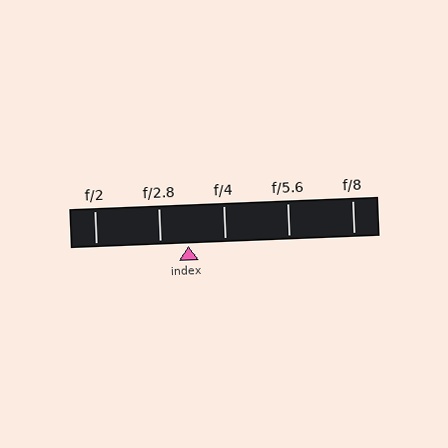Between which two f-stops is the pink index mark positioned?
The index mark is between f/2.8 and f/4.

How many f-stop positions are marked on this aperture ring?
There are 5 f-stop positions marked.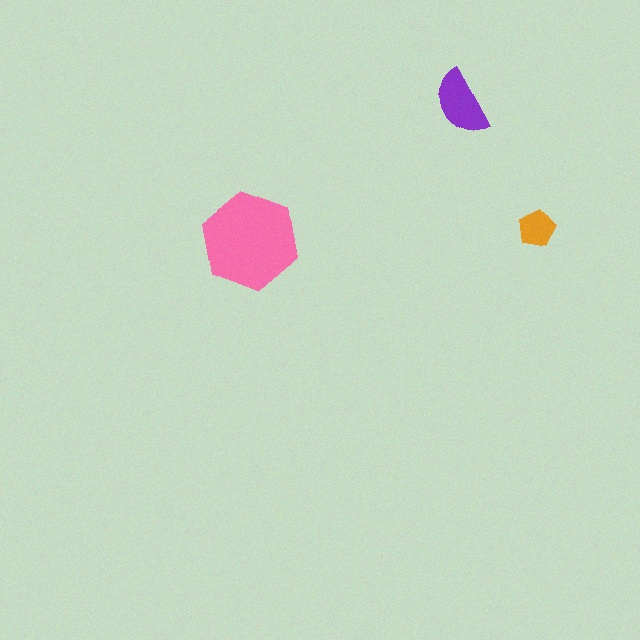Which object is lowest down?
The pink hexagon is bottommost.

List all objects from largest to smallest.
The pink hexagon, the purple semicircle, the orange pentagon.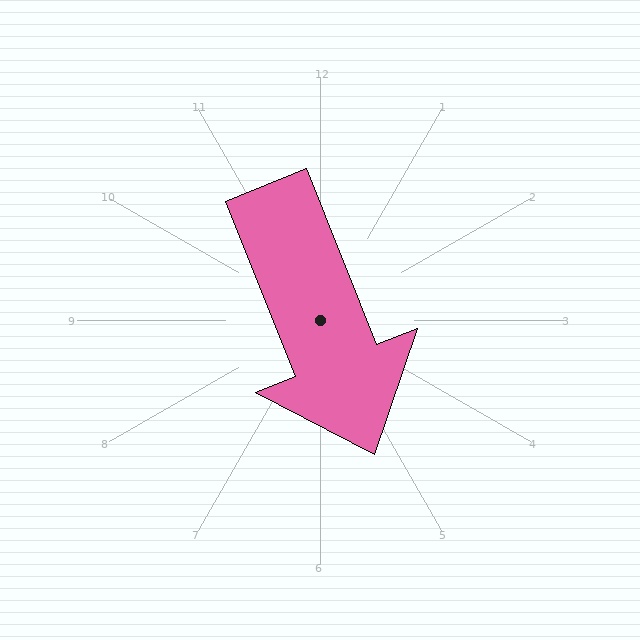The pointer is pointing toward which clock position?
Roughly 5 o'clock.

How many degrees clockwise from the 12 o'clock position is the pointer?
Approximately 158 degrees.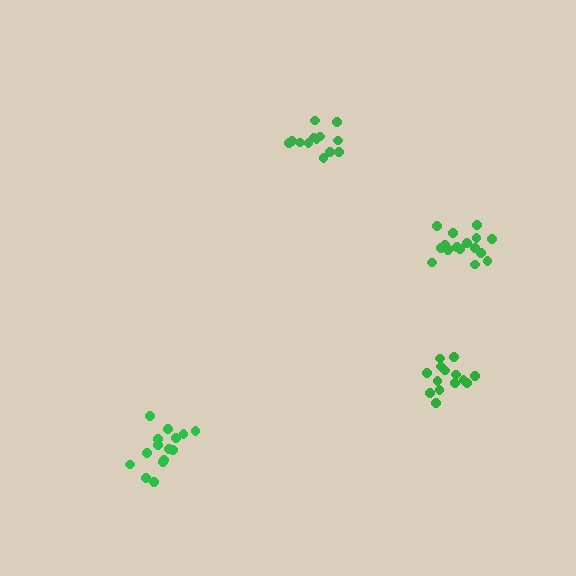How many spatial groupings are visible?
There are 4 spatial groupings.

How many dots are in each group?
Group 1: 13 dots, Group 2: 15 dots, Group 3: 14 dots, Group 4: 17 dots (59 total).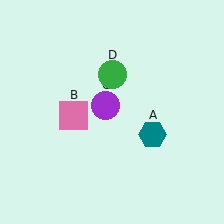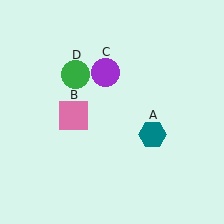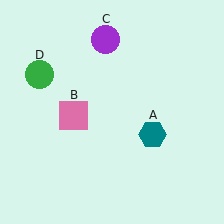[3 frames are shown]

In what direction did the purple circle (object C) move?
The purple circle (object C) moved up.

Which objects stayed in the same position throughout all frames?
Teal hexagon (object A) and pink square (object B) remained stationary.